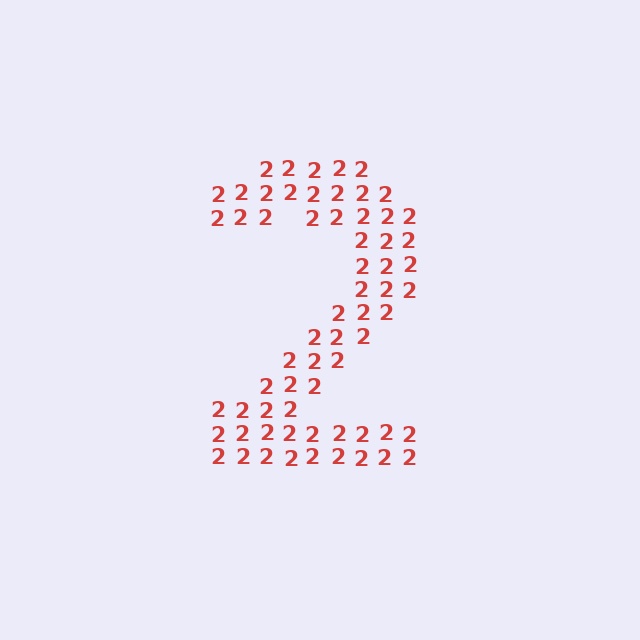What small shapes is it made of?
It is made of small digit 2's.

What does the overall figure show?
The overall figure shows the digit 2.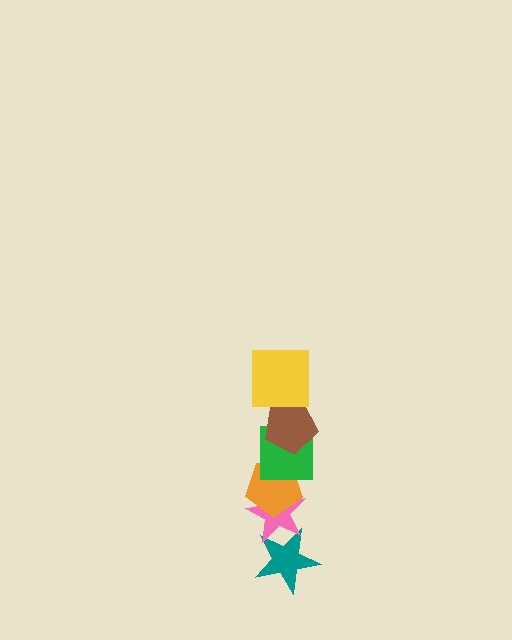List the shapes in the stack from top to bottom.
From top to bottom: the yellow square, the brown pentagon, the green square, the orange pentagon, the pink star, the teal star.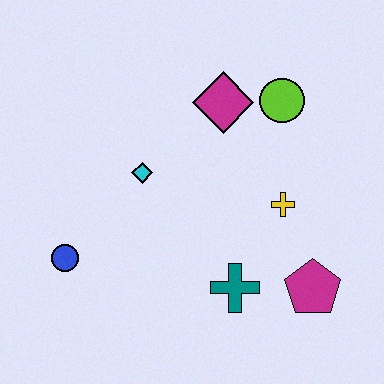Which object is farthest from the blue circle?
The lime circle is farthest from the blue circle.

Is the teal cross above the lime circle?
No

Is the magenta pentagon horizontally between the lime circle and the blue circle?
No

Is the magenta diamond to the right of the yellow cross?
No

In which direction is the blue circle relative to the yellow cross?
The blue circle is to the left of the yellow cross.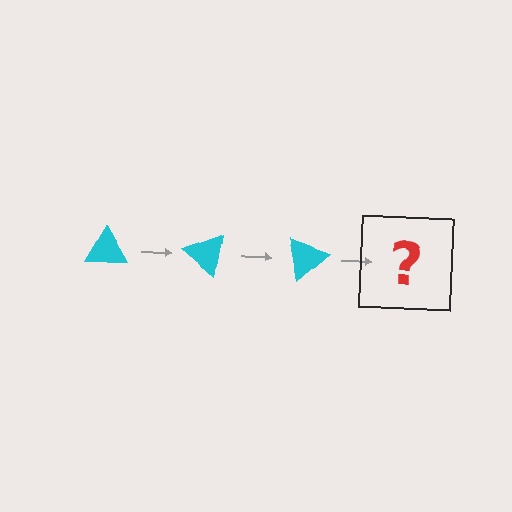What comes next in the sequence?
The next element should be a cyan triangle rotated 120 degrees.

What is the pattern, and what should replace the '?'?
The pattern is that the triangle rotates 40 degrees each step. The '?' should be a cyan triangle rotated 120 degrees.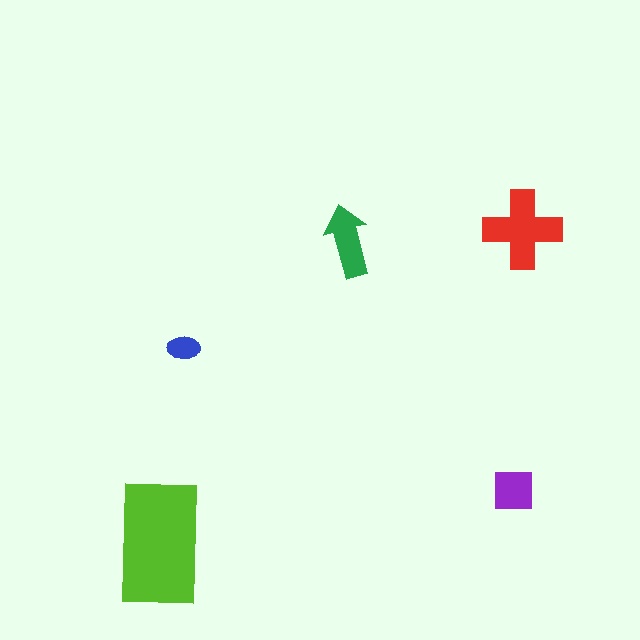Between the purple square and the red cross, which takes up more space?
The red cross.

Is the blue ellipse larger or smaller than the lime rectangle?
Smaller.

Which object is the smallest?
The blue ellipse.